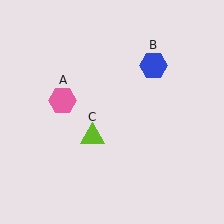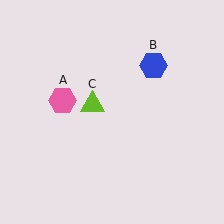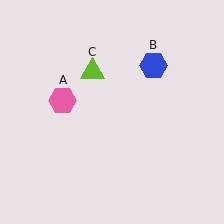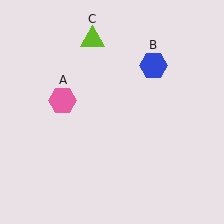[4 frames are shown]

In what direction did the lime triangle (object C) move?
The lime triangle (object C) moved up.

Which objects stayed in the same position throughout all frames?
Pink hexagon (object A) and blue hexagon (object B) remained stationary.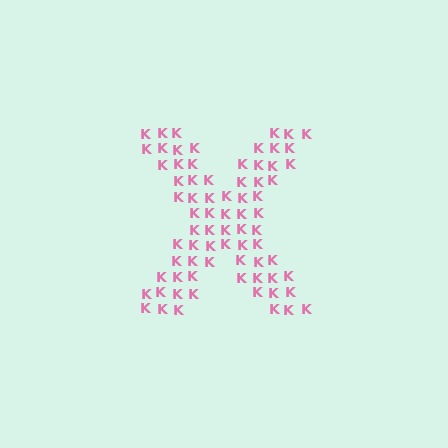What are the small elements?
The small elements are letter K's.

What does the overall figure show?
The overall figure shows the letter X.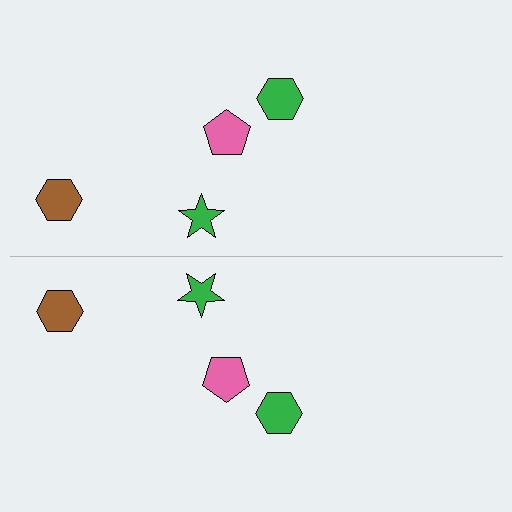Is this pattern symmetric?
Yes, this pattern has bilateral (reflection) symmetry.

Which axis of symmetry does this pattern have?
The pattern has a horizontal axis of symmetry running through the center of the image.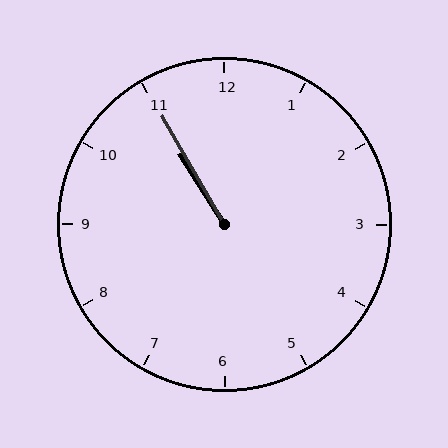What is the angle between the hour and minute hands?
Approximately 2 degrees.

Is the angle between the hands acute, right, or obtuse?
It is acute.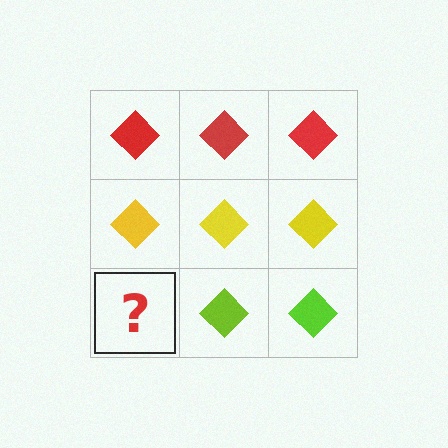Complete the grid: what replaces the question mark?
The question mark should be replaced with a lime diamond.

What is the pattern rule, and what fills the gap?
The rule is that each row has a consistent color. The gap should be filled with a lime diamond.